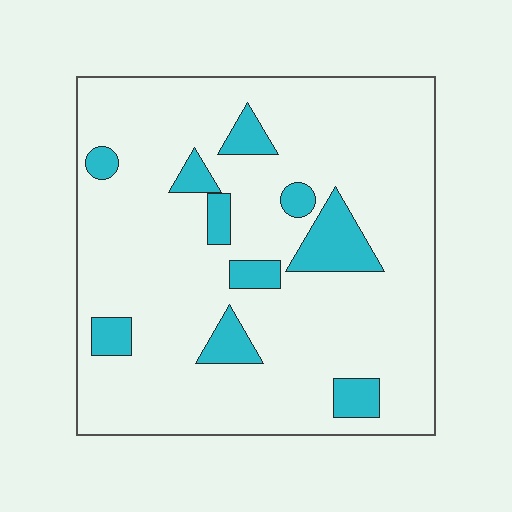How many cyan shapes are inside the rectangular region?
10.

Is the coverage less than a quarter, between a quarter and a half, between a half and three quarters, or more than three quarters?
Less than a quarter.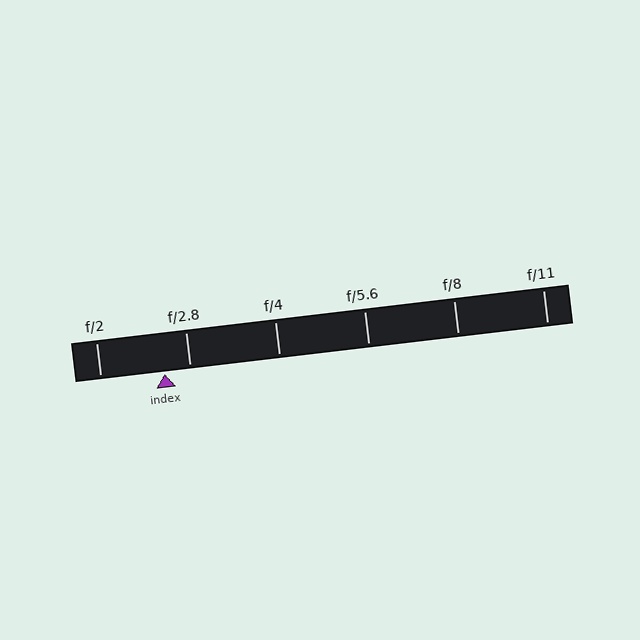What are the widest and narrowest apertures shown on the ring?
The widest aperture shown is f/2 and the narrowest is f/11.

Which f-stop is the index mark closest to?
The index mark is closest to f/2.8.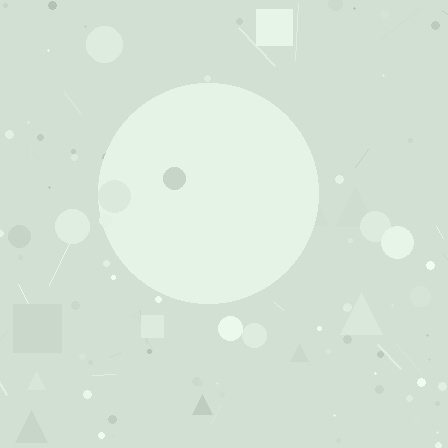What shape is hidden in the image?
A circle is hidden in the image.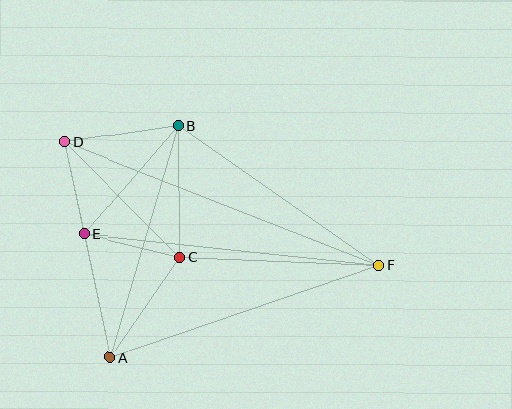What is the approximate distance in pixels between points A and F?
The distance between A and F is approximately 284 pixels.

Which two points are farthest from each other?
Points D and F are farthest from each other.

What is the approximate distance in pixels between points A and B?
The distance between A and B is approximately 242 pixels.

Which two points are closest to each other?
Points D and E are closest to each other.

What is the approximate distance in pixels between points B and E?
The distance between B and E is approximately 144 pixels.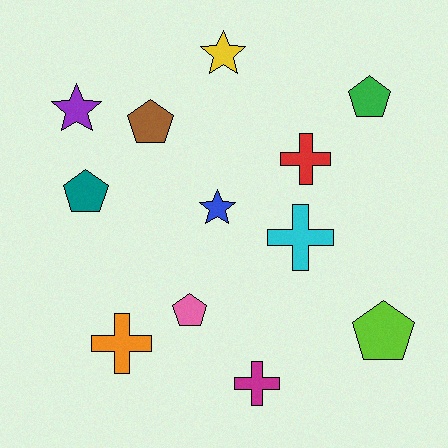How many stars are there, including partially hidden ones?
There are 3 stars.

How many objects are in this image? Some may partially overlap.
There are 12 objects.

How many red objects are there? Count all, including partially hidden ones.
There is 1 red object.